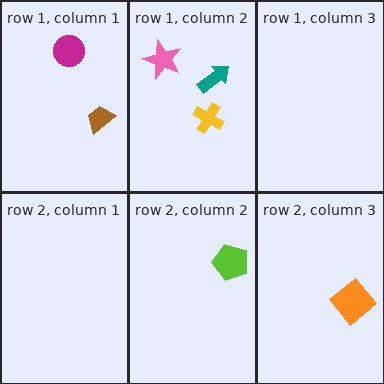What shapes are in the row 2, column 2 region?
The lime pentagon.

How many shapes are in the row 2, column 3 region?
1.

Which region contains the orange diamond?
The row 2, column 3 region.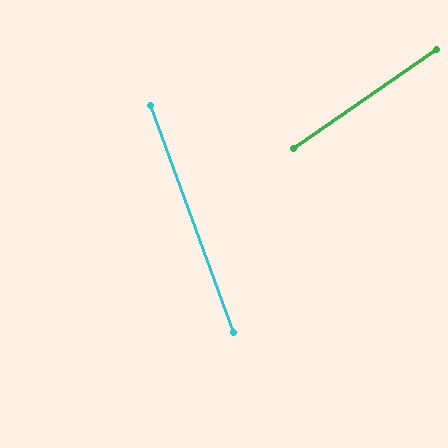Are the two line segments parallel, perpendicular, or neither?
Neither parallel nor perpendicular — they differ by about 75°.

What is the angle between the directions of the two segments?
Approximately 75 degrees.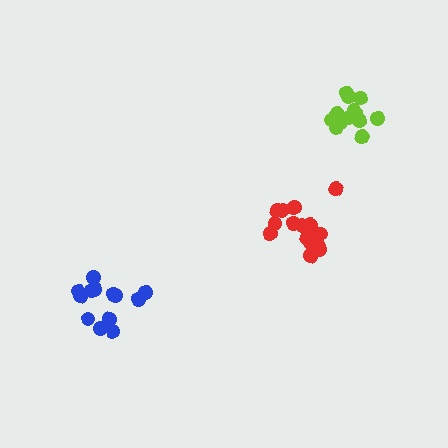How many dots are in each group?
Group 1: 13 dots, Group 2: 13 dots, Group 3: 17 dots (43 total).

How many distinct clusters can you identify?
There are 3 distinct clusters.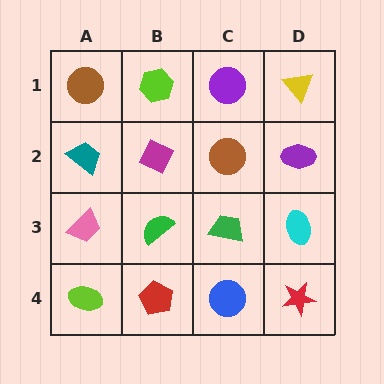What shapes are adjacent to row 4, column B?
A green semicircle (row 3, column B), a lime ellipse (row 4, column A), a blue circle (row 4, column C).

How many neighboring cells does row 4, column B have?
3.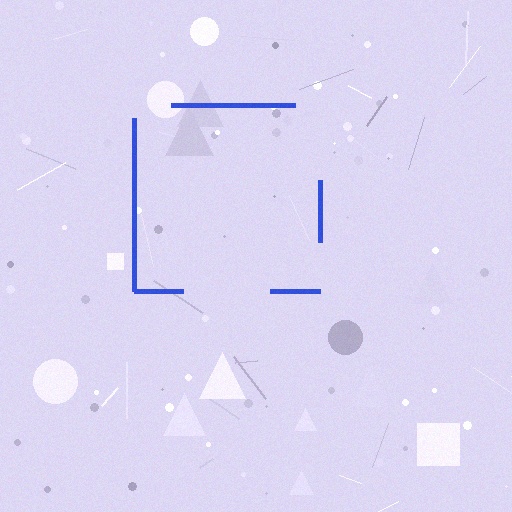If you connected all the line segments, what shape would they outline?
They would outline a square.